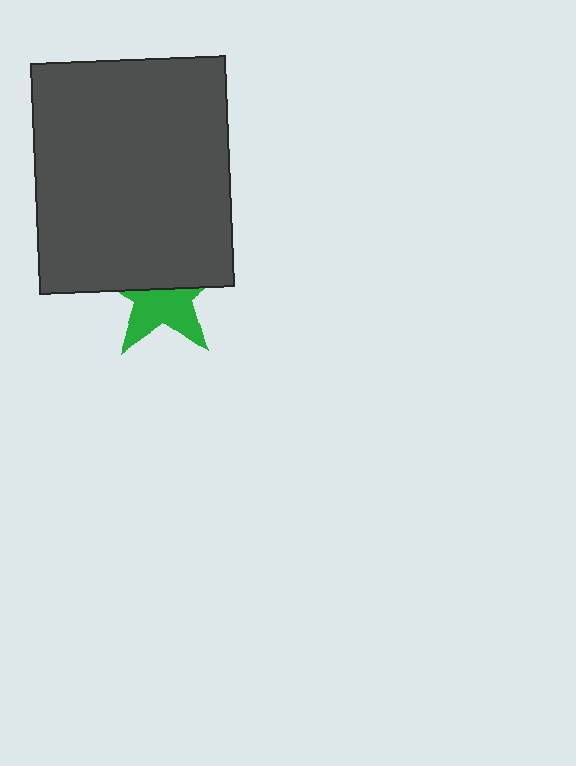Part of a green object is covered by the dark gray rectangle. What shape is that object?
It is a star.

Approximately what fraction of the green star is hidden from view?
Roughly 52% of the green star is hidden behind the dark gray rectangle.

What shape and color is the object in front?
The object in front is a dark gray rectangle.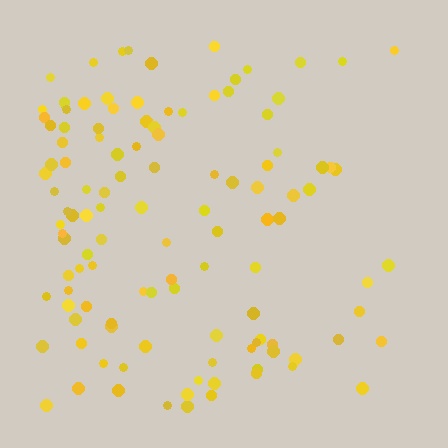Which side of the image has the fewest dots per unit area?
The right.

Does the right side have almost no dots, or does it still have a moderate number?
Still a moderate number, just noticeably fewer than the left.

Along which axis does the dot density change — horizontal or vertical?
Horizontal.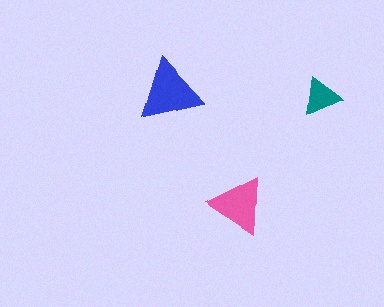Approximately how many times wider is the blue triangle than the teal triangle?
About 1.5 times wider.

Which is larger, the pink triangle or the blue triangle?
The blue one.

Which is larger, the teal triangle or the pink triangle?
The pink one.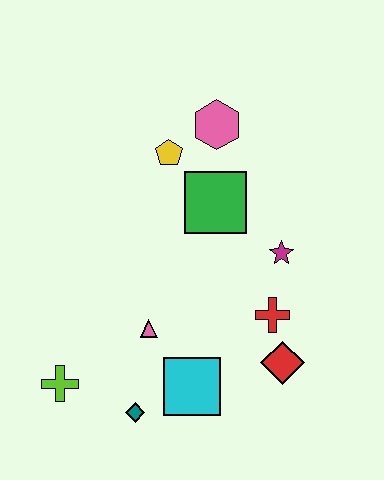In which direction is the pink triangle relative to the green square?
The pink triangle is below the green square.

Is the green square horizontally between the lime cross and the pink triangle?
No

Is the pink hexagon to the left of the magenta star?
Yes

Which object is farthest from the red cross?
The lime cross is farthest from the red cross.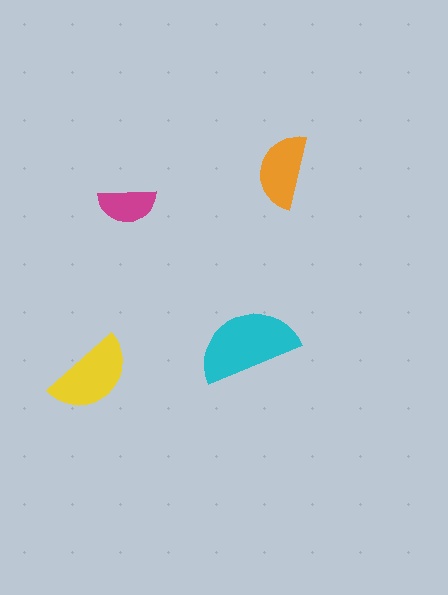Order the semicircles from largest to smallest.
the cyan one, the yellow one, the orange one, the magenta one.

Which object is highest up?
The orange semicircle is topmost.